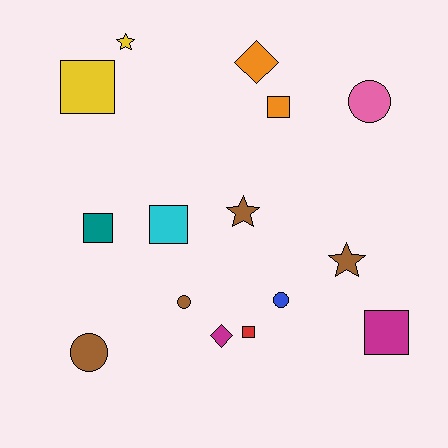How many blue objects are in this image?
There is 1 blue object.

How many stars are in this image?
There are 3 stars.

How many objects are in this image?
There are 15 objects.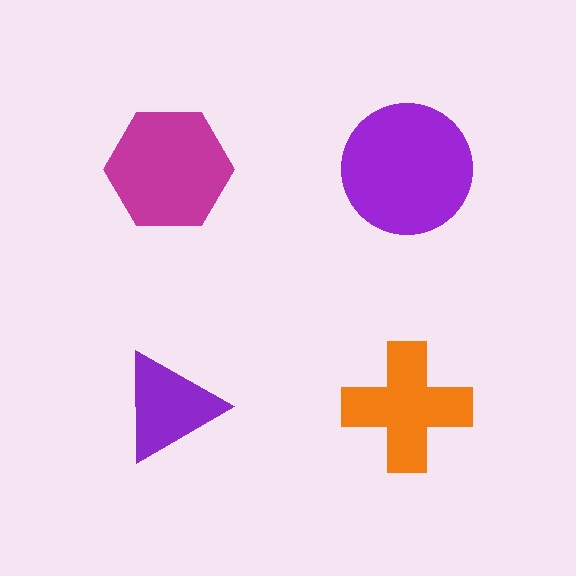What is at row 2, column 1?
A purple triangle.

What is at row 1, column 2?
A purple circle.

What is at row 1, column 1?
A magenta hexagon.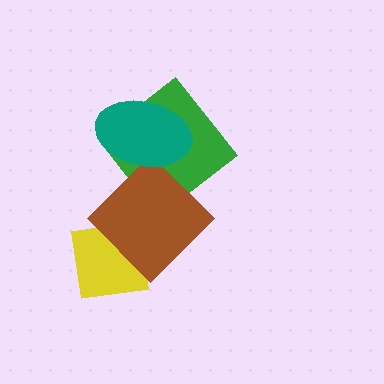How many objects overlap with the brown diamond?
2 objects overlap with the brown diamond.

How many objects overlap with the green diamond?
2 objects overlap with the green diamond.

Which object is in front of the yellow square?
The brown diamond is in front of the yellow square.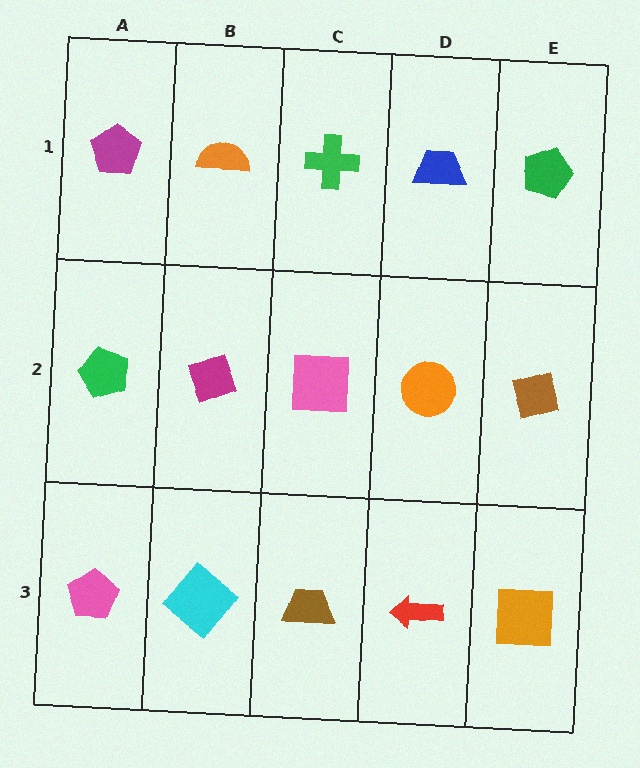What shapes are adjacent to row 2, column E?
A green pentagon (row 1, column E), an orange square (row 3, column E), an orange circle (row 2, column D).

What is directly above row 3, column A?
A green pentagon.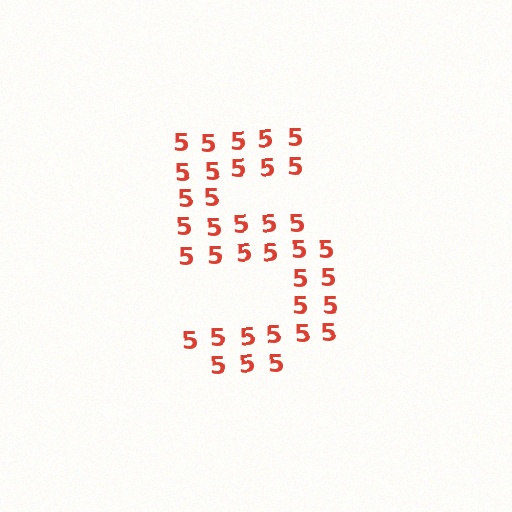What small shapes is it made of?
It is made of small digit 5's.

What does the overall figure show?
The overall figure shows the digit 5.